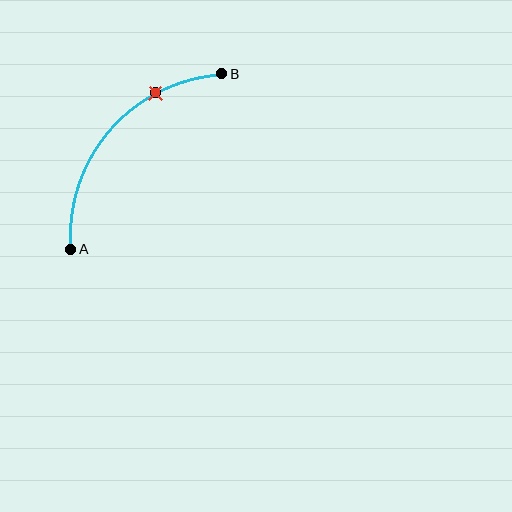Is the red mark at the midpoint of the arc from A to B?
No. The red mark lies on the arc but is closer to endpoint B. The arc midpoint would be at the point on the curve equidistant along the arc from both A and B.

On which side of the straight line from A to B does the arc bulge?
The arc bulges above and to the left of the straight line connecting A and B.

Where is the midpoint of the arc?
The arc midpoint is the point on the curve farthest from the straight line joining A and B. It sits above and to the left of that line.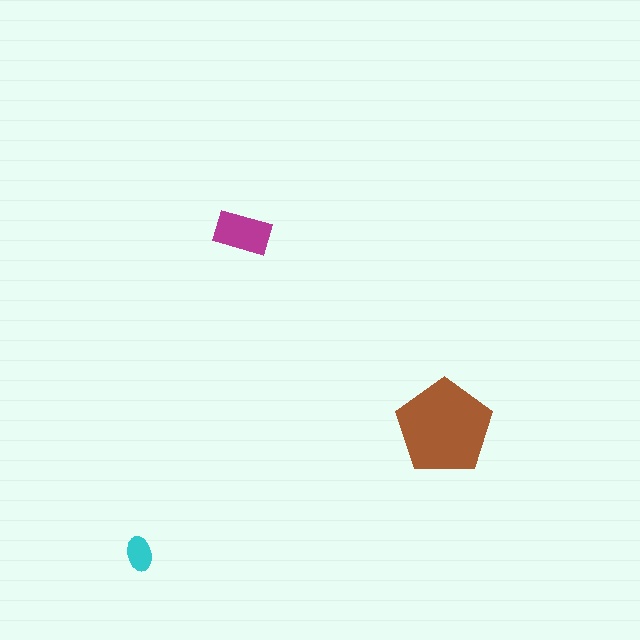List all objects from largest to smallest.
The brown pentagon, the magenta rectangle, the cyan ellipse.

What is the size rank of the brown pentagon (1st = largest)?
1st.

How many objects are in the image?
There are 3 objects in the image.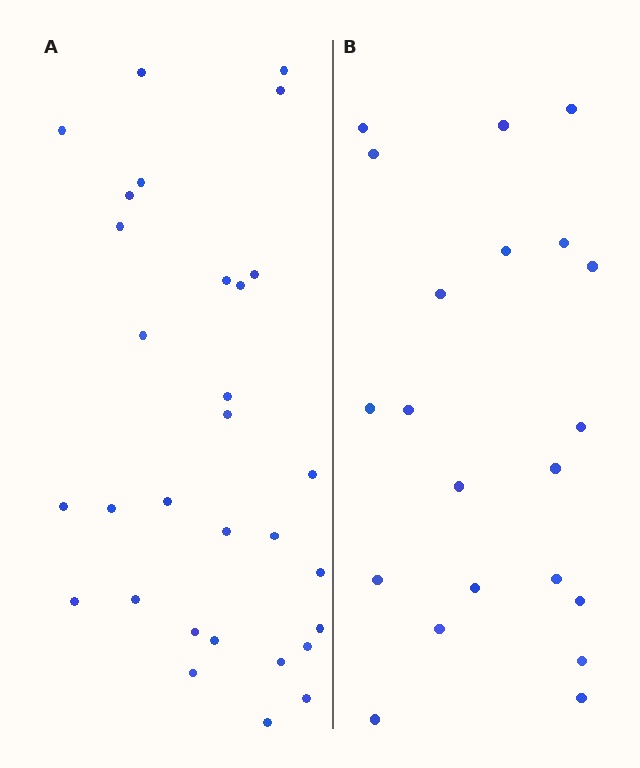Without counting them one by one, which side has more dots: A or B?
Region A (the left region) has more dots.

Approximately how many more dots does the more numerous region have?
Region A has roughly 8 or so more dots than region B.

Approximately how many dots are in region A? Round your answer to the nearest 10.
About 30 dots.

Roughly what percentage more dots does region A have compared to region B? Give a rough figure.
About 45% more.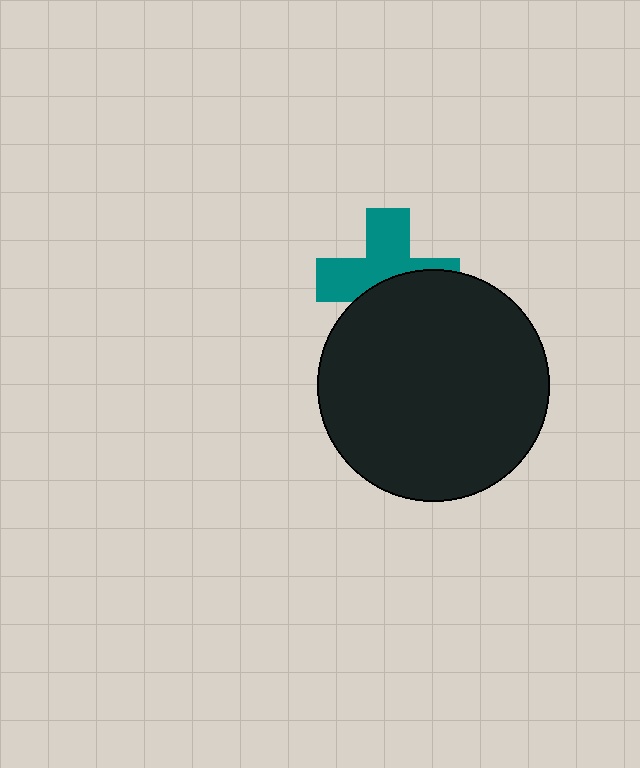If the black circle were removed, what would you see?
You would see the complete teal cross.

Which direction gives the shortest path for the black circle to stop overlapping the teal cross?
Moving down gives the shortest separation.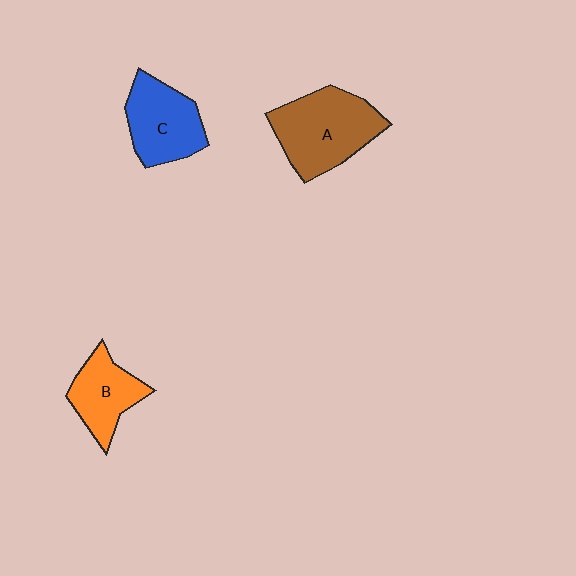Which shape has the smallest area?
Shape B (orange).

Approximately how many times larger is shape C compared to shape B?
Approximately 1.2 times.